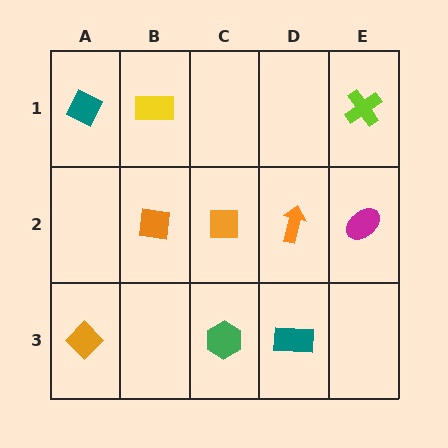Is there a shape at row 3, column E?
No, that cell is empty.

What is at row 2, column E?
A magenta ellipse.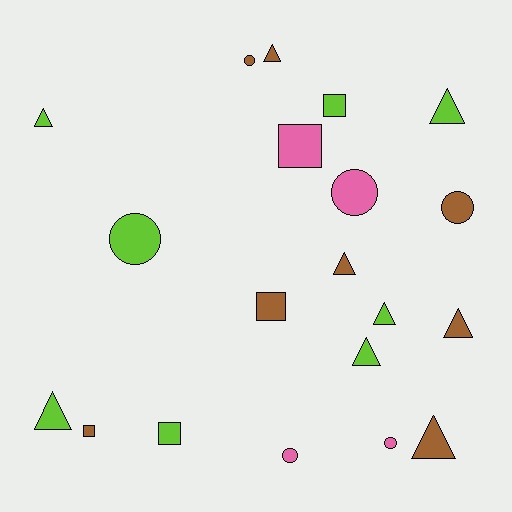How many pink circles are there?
There are 3 pink circles.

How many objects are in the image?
There are 20 objects.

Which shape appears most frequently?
Triangle, with 9 objects.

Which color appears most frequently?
Lime, with 8 objects.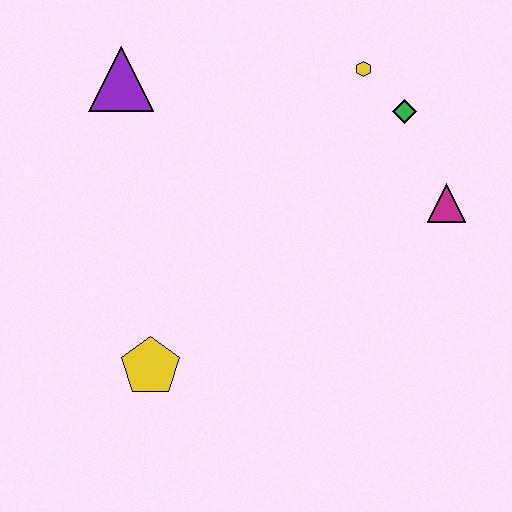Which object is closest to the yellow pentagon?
The purple triangle is closest to the yellow pentagon.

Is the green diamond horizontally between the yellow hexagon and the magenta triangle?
Yes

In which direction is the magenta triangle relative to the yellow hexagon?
The magenta triangle is below the yellow hexagon.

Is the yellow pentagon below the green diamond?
Yes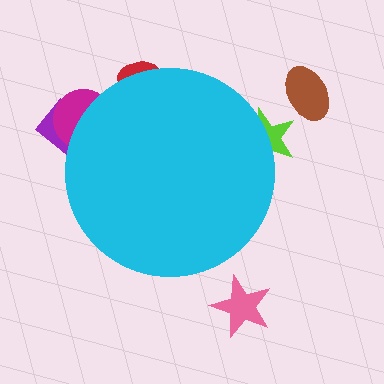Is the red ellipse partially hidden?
Yes, the red ellipse is partially hidden behind the cyan circle.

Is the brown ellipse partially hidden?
No, the brown ellipse is fully visible.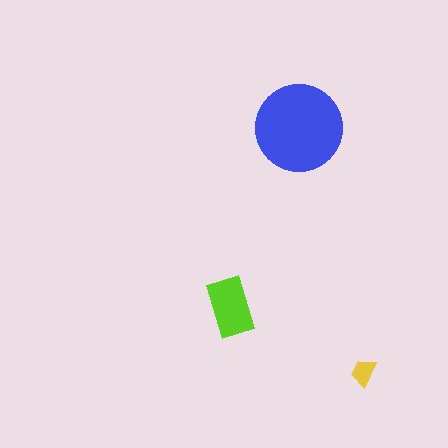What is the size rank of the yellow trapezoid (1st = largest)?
3rd.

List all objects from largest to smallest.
The blue circle, the lime rectangle, the yellow trapezoid.